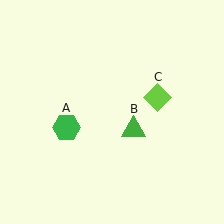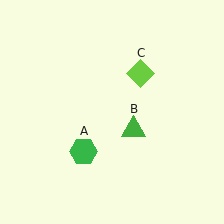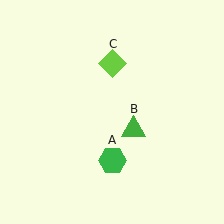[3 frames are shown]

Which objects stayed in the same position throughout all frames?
Green triangle (object B) remained stationary.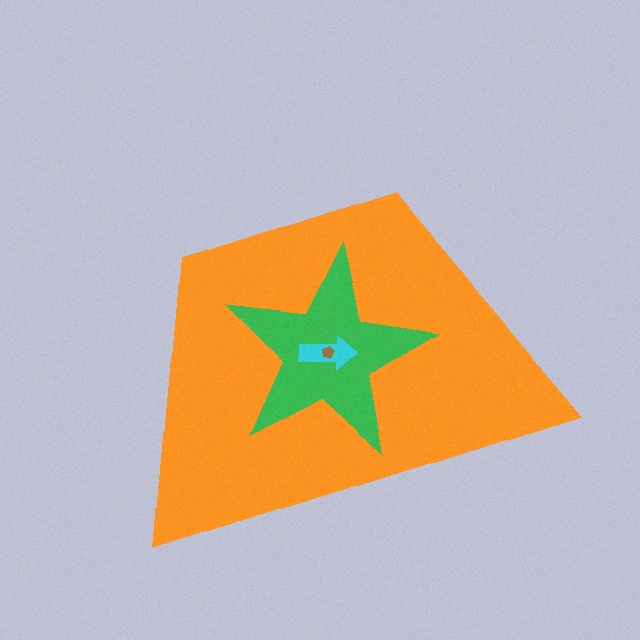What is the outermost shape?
The orange trapezoid.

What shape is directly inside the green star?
The cyan arrow.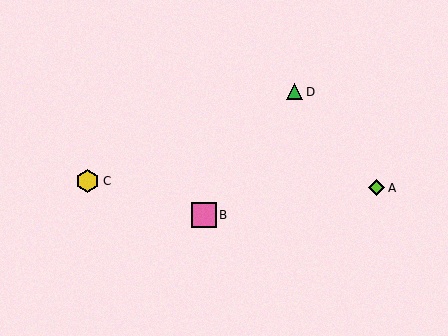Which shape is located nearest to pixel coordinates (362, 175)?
The lime diamond (labeled A) at (377, 188) is nearest to that location.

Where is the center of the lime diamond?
The center of the lime diamond is at (377, 188).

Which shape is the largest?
The pink square (labeled B) is the largest.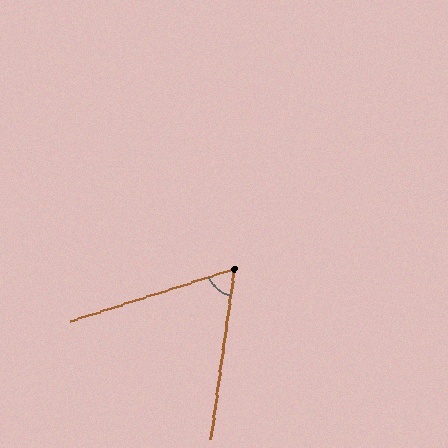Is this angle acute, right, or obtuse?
It is acute.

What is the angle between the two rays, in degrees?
Approximately 64 degrees.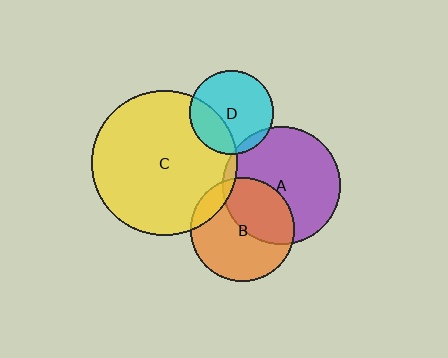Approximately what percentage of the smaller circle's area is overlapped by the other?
Approximately 5%.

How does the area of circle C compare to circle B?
Approximately 2.0 times.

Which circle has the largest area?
Circle C (yellow).